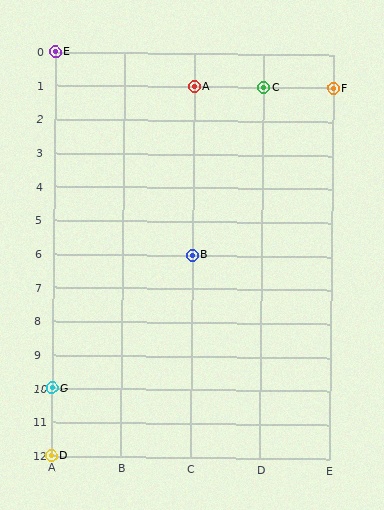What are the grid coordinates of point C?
Point C is at grid coordinates (D, 1).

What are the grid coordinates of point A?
Point A is at grid coordinates (C, 1).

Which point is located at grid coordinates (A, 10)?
Point G is at (A, 10).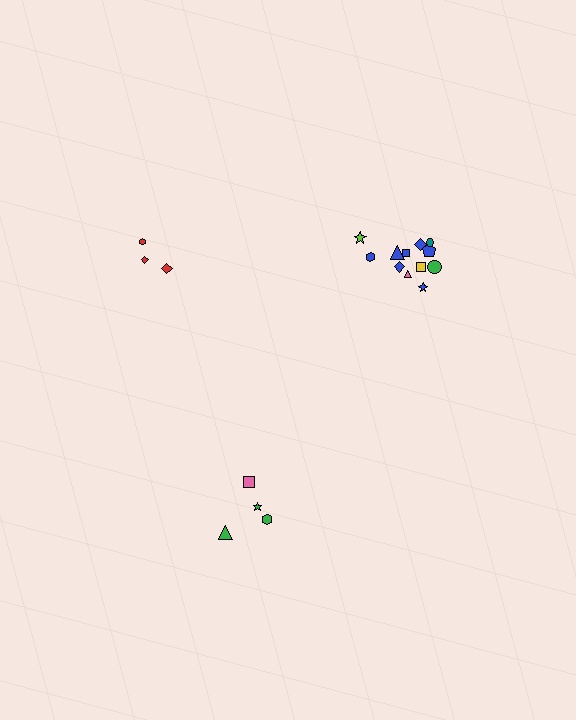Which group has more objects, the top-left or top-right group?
The top-right group.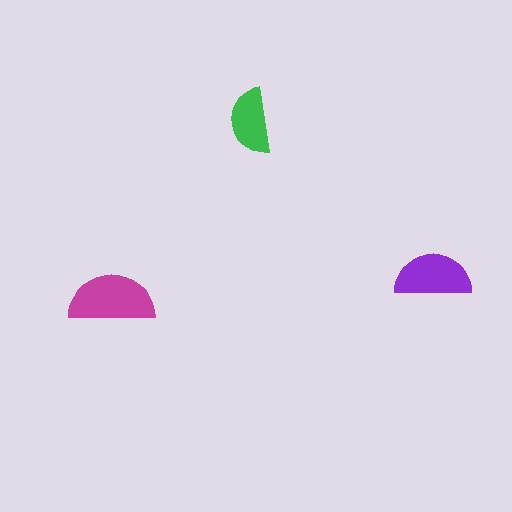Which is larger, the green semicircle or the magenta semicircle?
The magenta one.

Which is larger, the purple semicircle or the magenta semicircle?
The magenta one.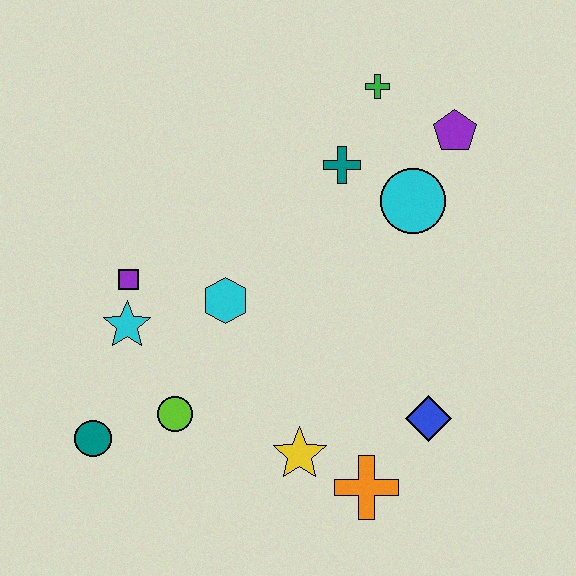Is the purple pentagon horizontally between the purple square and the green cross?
No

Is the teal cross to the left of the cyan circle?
Yes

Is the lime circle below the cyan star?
Yes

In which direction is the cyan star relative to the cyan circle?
The cyan star is to the left of the cyan circle.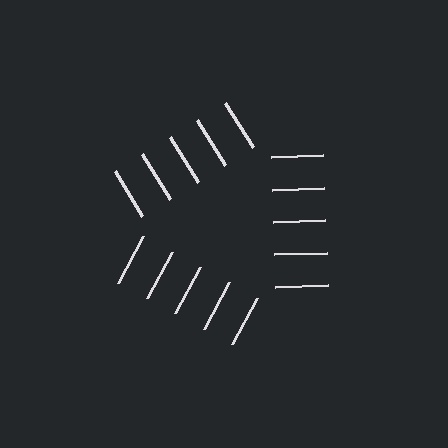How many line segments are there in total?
15 — 5 along each of the 3 edges.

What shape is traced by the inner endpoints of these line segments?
An illusory triangle — the line segments terminate on its edges but no continuous stroke is drawn.